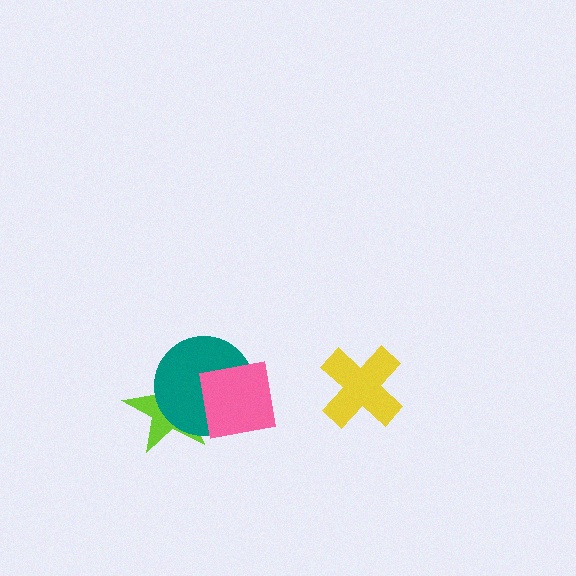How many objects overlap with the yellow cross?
0 objects overlap with the yellow cross.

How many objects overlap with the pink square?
2 objects overlap with the pink square.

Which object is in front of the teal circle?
The pink square is in front of the teal circle.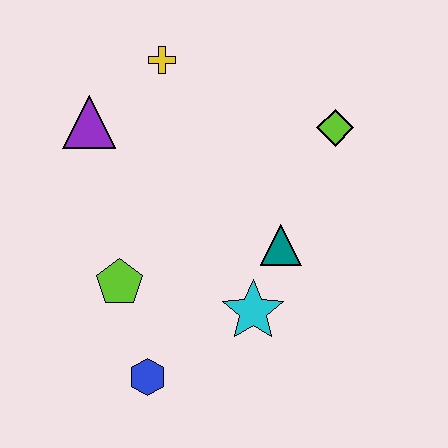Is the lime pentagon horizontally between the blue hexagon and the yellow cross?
No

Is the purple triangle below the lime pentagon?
No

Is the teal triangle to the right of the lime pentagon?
Yes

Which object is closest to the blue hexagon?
The lime pentagon is closest to the blue hexagon.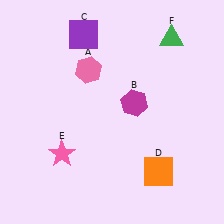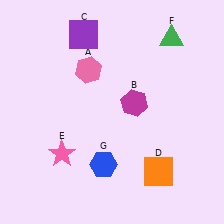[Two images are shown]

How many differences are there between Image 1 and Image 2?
There is 1 difference between the two images.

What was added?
A blue hexagon (G) was added in Image 2.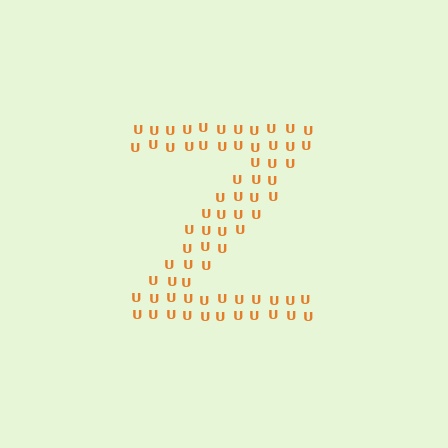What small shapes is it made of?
It is made of small letter U's.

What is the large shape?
The large shape is the letter Z.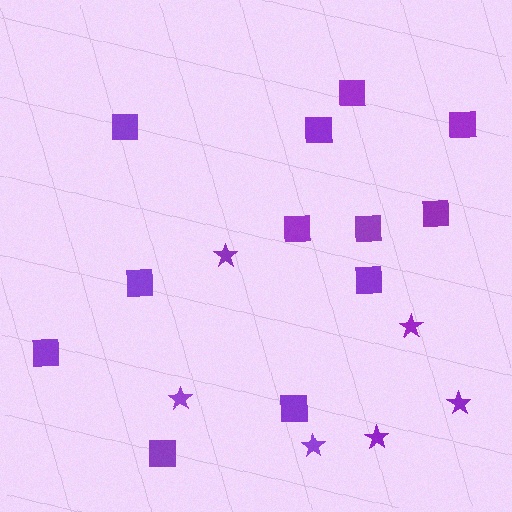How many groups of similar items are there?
There are 2 groups: one group of squares (12) and one group of stars (6).